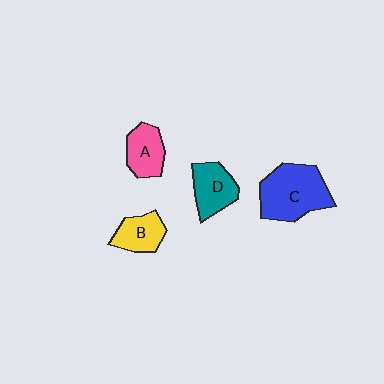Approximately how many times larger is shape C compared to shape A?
Approximately 1.9 times.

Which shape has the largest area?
Shape C (blue).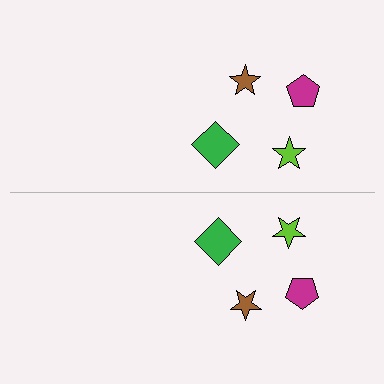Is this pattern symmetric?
Yes, this pattern has bilateral (reflection) symmetry.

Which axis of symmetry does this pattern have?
The pattern has a horizontal axis of symmetry running through the center of the image.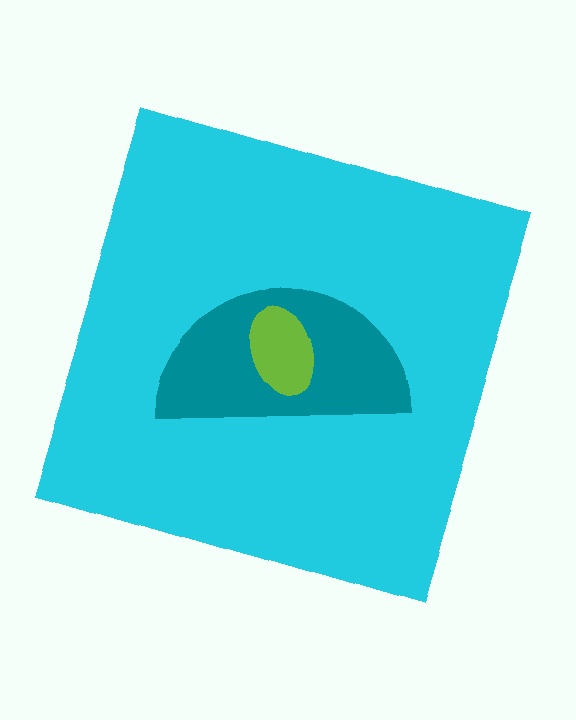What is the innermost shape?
The lime ellipse.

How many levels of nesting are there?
3.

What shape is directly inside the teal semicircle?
The lime ellipse.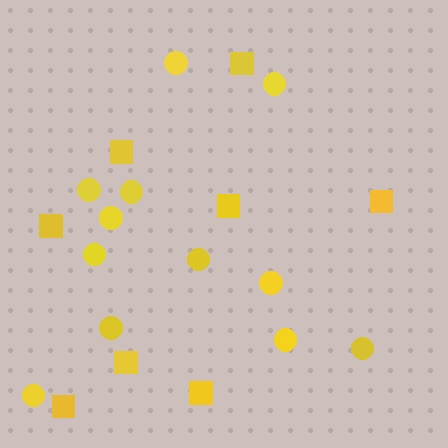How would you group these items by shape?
There are 2 groups: one group of circles (12) and one group of squares (8).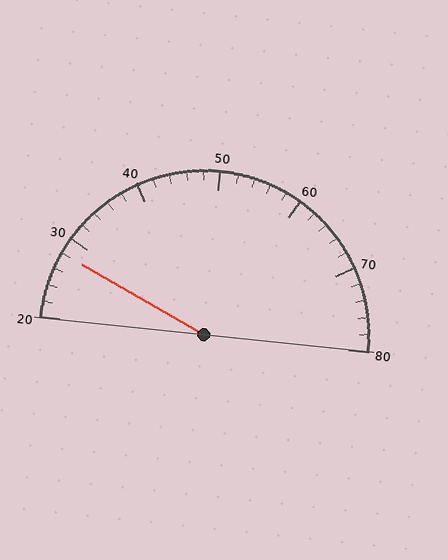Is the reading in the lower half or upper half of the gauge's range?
The reading is in the lower half of the range (20 to 80).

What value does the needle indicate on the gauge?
The needle indicates approximately 28.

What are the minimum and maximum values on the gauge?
The gauge ranges from 20 to 80.